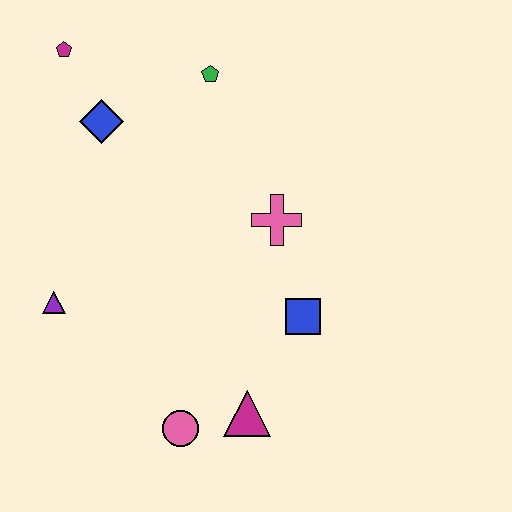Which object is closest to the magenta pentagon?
The blue diamond is closest to the magenta pentagon.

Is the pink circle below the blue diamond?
Yes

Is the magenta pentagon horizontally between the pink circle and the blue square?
No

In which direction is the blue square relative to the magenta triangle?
The blue square is above the magenta triangle.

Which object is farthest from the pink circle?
The magenta pentagon is farthest from the pink circle.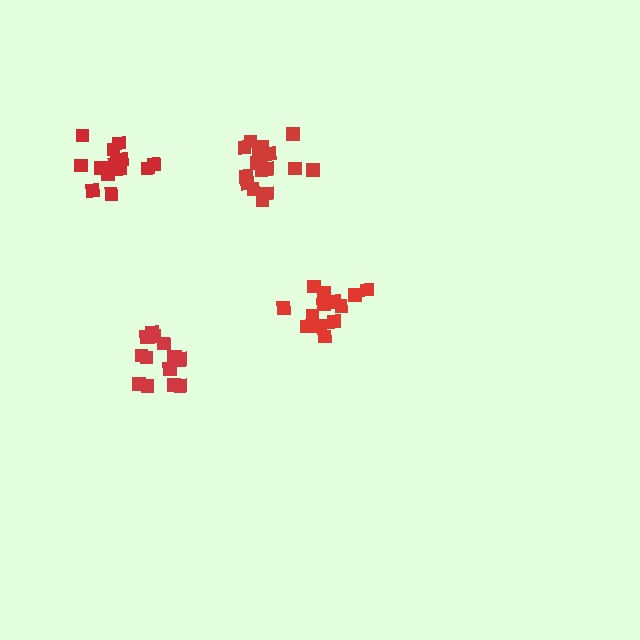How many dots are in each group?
Group 1: 14 dots, Group 2: 15 dots, Group 3: 18 dots, Group 4: 15 dots (62 total).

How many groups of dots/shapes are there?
There are 4 groups.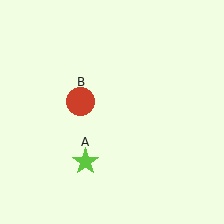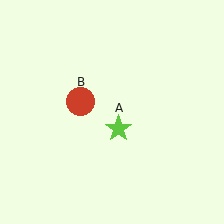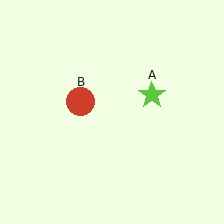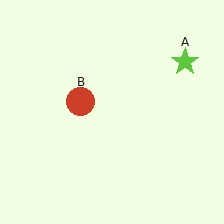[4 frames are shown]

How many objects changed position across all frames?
1 object changed position: lime star (object A).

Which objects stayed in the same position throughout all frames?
Red circle (object B) remained stationary.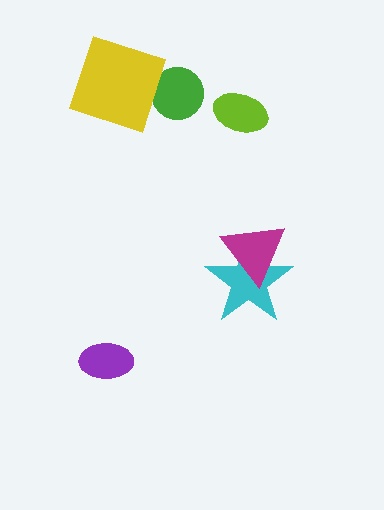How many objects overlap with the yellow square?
0 objects overlap with the yellow square.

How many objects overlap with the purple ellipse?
0 objects overlap with the purple ellipse.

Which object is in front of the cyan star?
The magenta triangle is in front of the cyan star.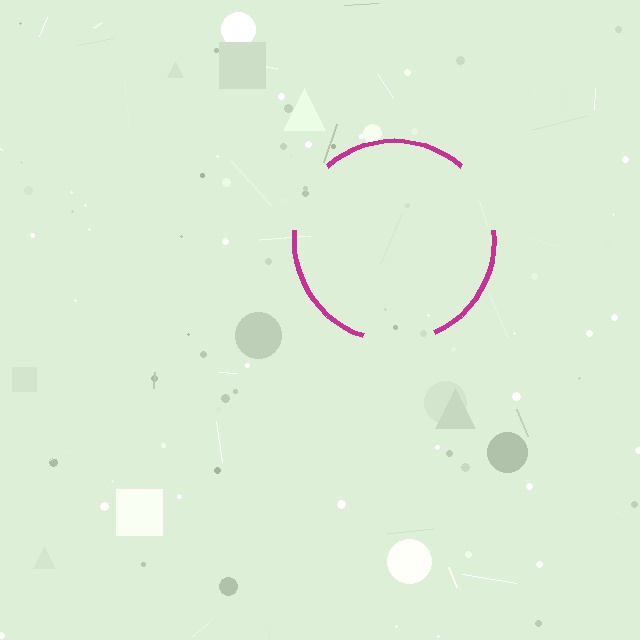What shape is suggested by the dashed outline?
The dashed outline suggests a circle.